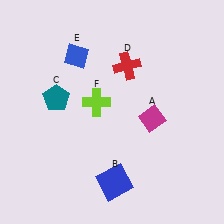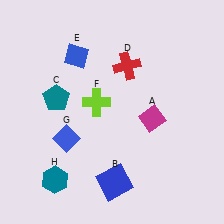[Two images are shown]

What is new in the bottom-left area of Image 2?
A blue diamond (G) was added in the bottom-left area of Image 2.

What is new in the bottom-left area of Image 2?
A teal hexagon (H) was added in the bottom-left area of Image 2.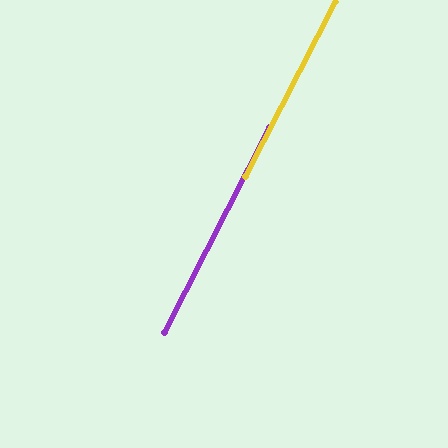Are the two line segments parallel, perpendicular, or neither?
Parallel — their directions differ by only 0.1°.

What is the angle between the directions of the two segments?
Approximately 0 degrees.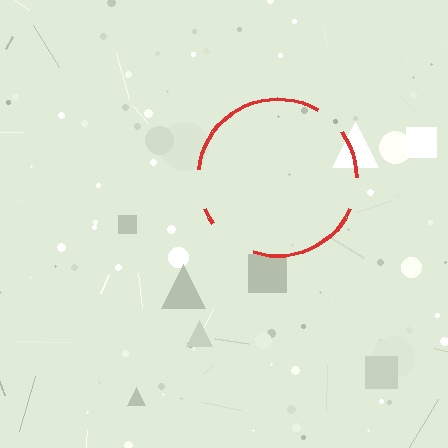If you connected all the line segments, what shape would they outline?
They would outline a circle.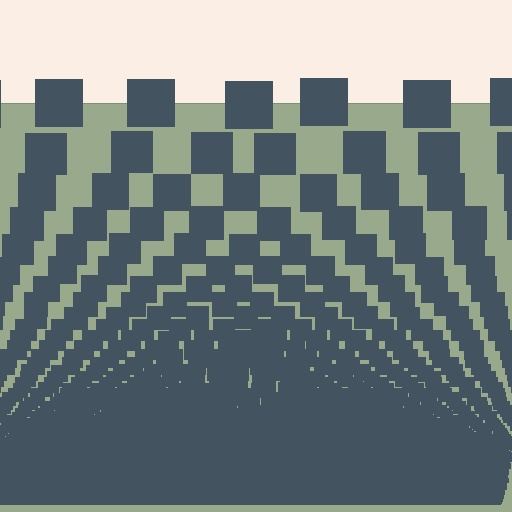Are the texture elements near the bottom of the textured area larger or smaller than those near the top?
Smaller. The gradient is inverted — elements near the bottom are smaller and denser.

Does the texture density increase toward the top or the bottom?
Density increases toward the bottom.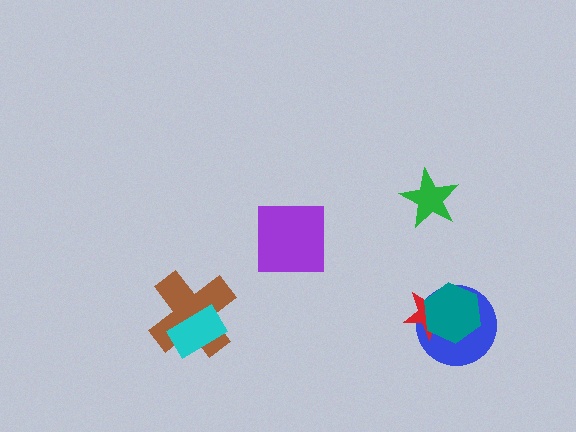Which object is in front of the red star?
The teal hexagon is in front of the red star.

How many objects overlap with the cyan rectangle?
1 object overlaps with the cyan rectangle.